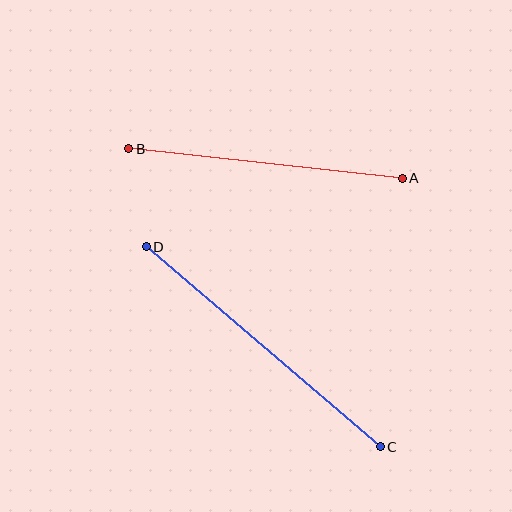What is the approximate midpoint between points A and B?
The midpoint is at approximately (265, 164) pixels.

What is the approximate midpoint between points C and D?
The midpoint is at approximately (263, 347) pixels.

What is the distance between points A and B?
The distance is approximately 275 pixels.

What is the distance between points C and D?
The distance is approximately 308 pixels.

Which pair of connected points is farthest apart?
Points C and D are farthest apart.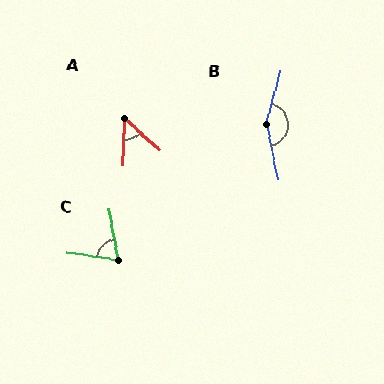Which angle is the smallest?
A, at approximately 49 degrees.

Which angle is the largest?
B, at approximately 153 degrees.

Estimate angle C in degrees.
Approximately 71 degrees.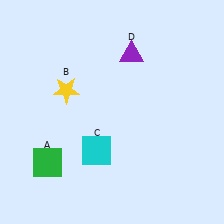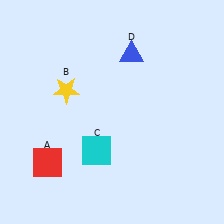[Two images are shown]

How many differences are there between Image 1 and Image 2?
There are 2 differences between the two images.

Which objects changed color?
A changed from green to red. D changed from purple to blue.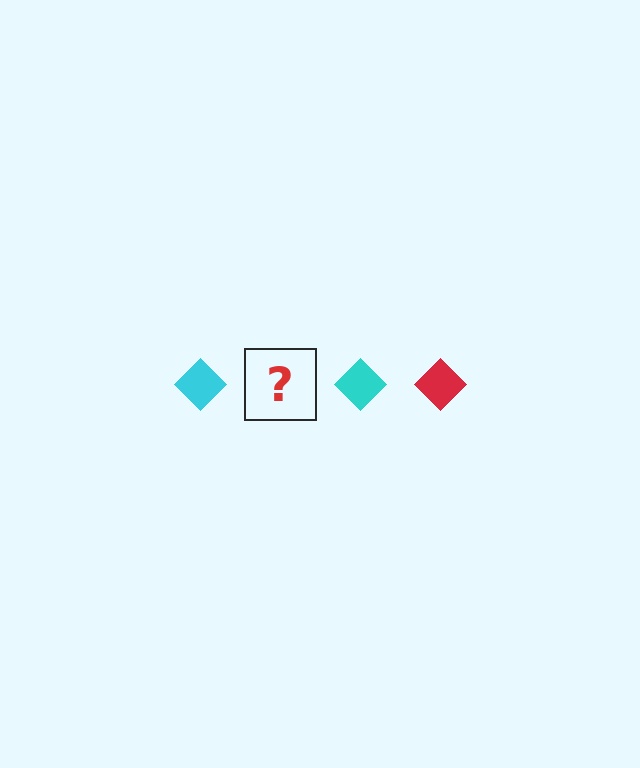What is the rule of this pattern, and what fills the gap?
The rule is that the pattern cycles through cyan, red diamonds. The gap should be filled with a red diamond.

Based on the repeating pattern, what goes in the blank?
The blank should be a red diamond.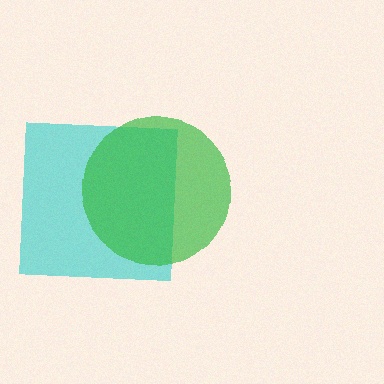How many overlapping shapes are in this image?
There are 2 overlapping shapes in the image.